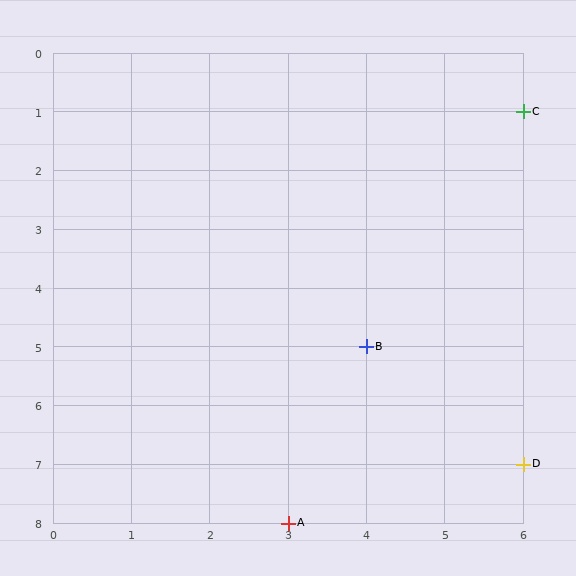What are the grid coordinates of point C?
Point C is at grid coordinates (6, 1).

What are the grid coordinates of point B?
Point B is at grid coordinates (4, 5).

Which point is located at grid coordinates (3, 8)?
Point A is at (3, 8).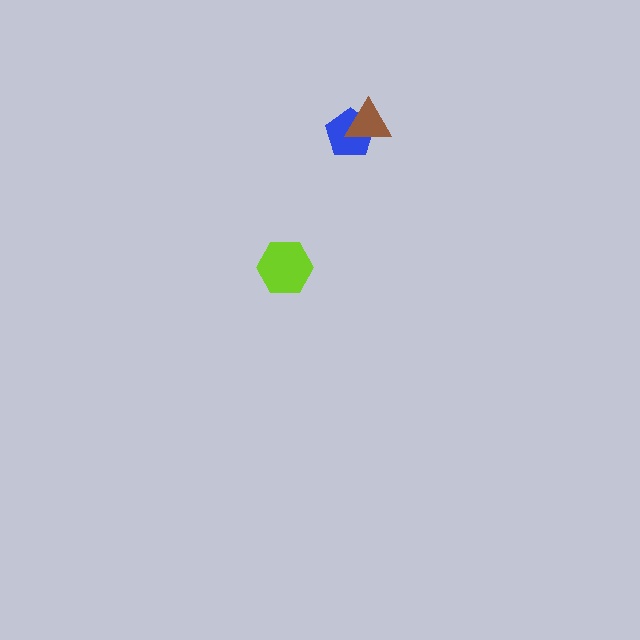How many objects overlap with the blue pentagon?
1 object overlaps with the blue pentagon.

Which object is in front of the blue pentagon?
The brown triangle is in front of the blue pentagon.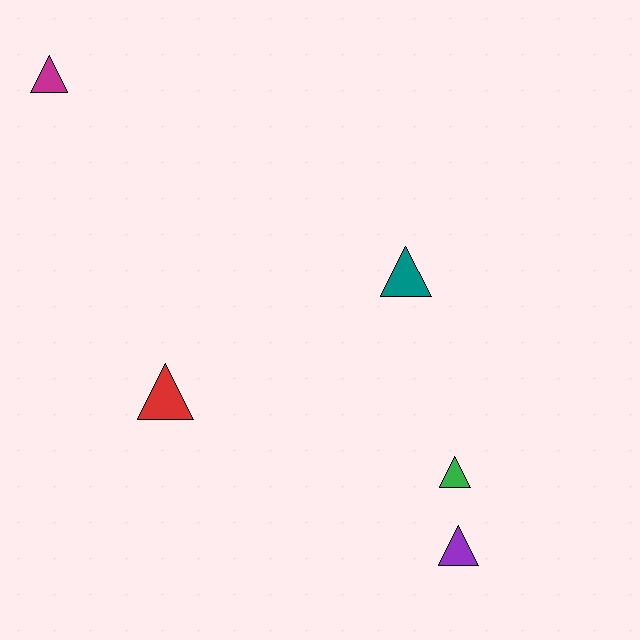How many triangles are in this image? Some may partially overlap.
There are 5 triangles.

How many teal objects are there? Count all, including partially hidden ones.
There is 1 teal object.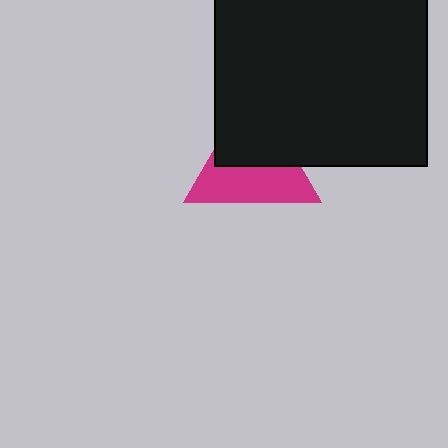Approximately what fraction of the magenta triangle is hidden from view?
Roughly 48% of the magenta triangle is hidden behind the black square.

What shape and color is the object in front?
The object in front is a black square.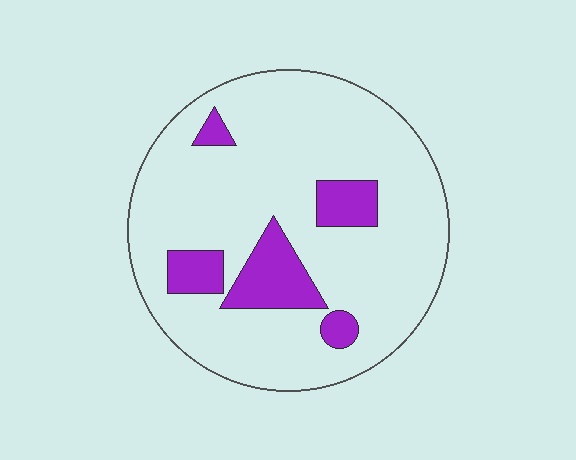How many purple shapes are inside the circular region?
5.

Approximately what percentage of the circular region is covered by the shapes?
Approximately 15%.